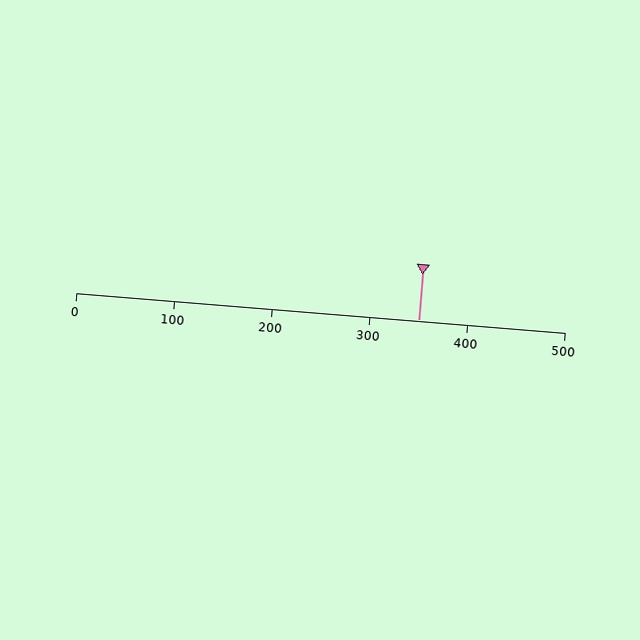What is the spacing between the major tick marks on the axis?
The major ticks are spaced 100 apart.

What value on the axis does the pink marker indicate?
The marker indicates approximately 350.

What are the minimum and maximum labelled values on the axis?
The axis runs from 0 to 500.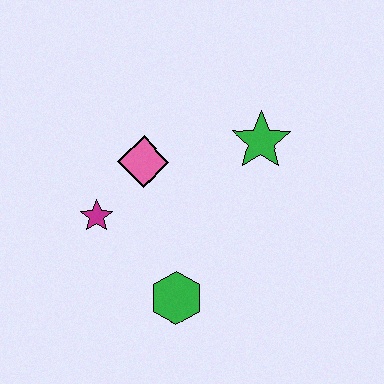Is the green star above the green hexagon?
Yes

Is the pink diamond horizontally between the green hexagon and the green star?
No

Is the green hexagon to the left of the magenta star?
No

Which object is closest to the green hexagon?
The magenta star is closest to the green hexagon.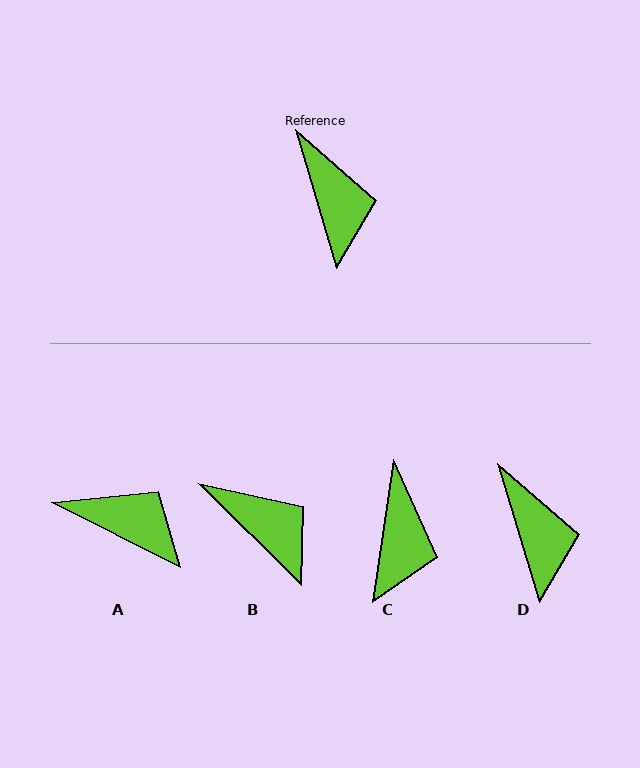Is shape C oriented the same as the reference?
No, it is off by about 25 degrees.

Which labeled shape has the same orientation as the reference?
D.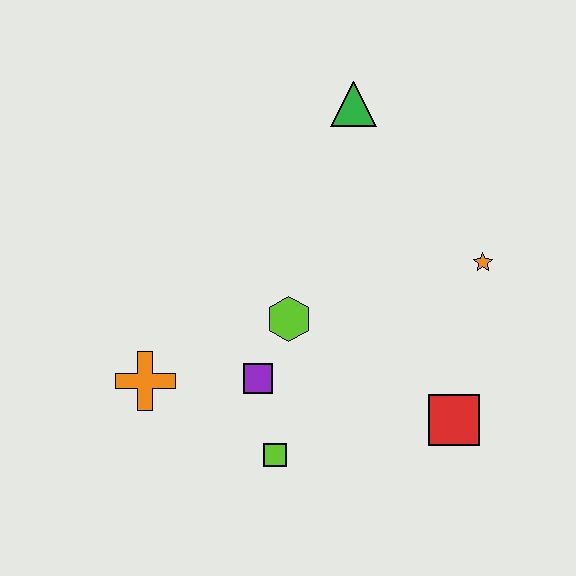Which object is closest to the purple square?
The lime hexagon is closest to the purple square.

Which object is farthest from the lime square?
The green triangle is farthest from the lime square.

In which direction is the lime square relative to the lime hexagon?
The lime square is below the lime hexagon.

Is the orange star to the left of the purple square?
No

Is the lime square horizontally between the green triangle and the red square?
No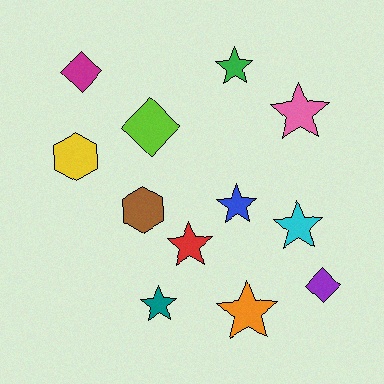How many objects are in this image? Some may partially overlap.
There are 12 objects.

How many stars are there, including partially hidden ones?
There are 7 stars.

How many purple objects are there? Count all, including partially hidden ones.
There is 1 purple object.